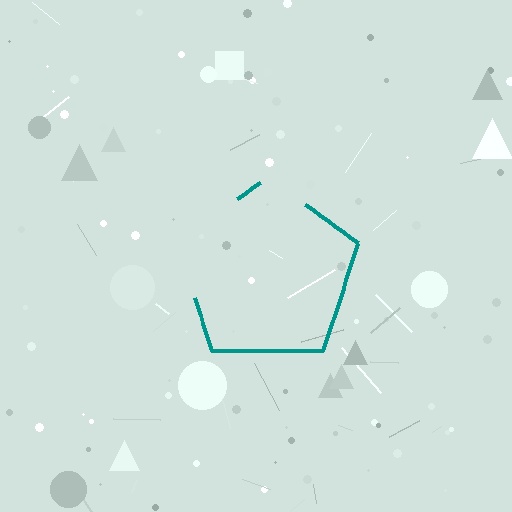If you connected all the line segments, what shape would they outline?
They would outline a pentagon.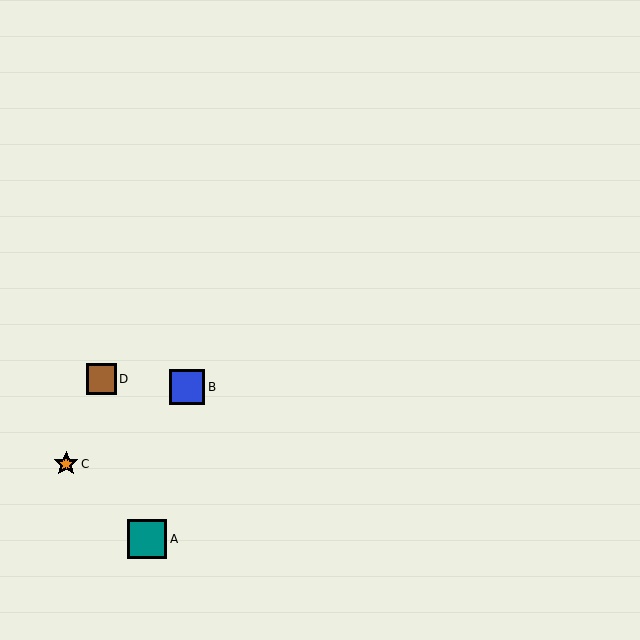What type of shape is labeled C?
Shape C is an orange star.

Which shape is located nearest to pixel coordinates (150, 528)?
The teal square (labeled A) at (147, 539) is nearest to that location.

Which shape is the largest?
The teal square (labeled A) is the largest.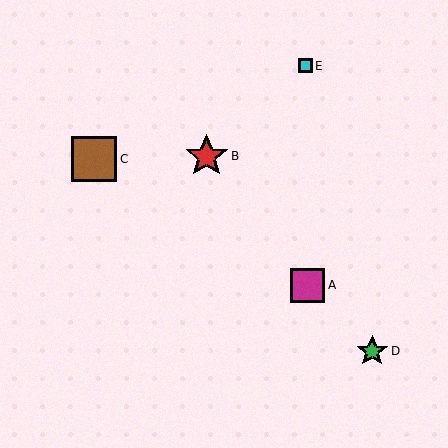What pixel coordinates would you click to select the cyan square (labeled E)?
Click at (305, 66) to select the cyan square E.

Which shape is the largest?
The brown square (labeled C) is the largest.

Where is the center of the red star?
The center of the red star is at (207, 156).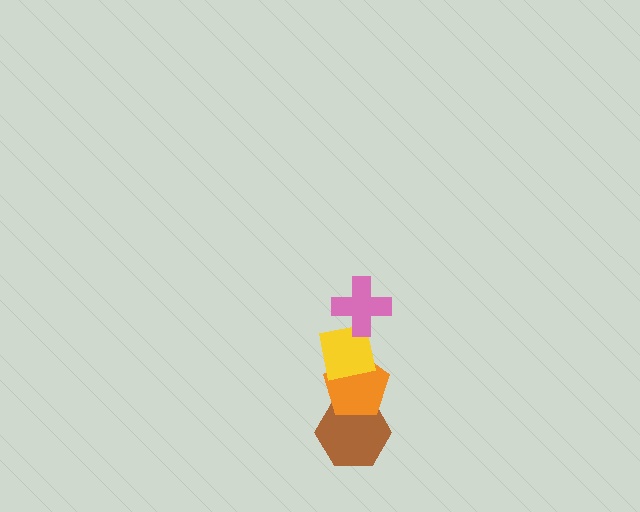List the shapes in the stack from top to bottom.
From top to bottom: the pink cross, the yellow square, the orange pentagon, the brown hexagon.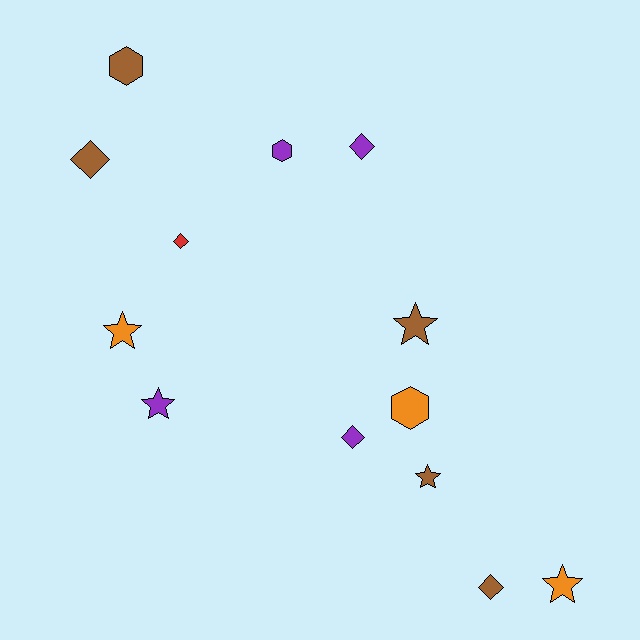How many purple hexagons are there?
There is 1 purple hexagon.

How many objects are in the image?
There are 13 objects.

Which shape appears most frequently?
Star, with 5 objects.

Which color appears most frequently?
Brown, with 5 objects.